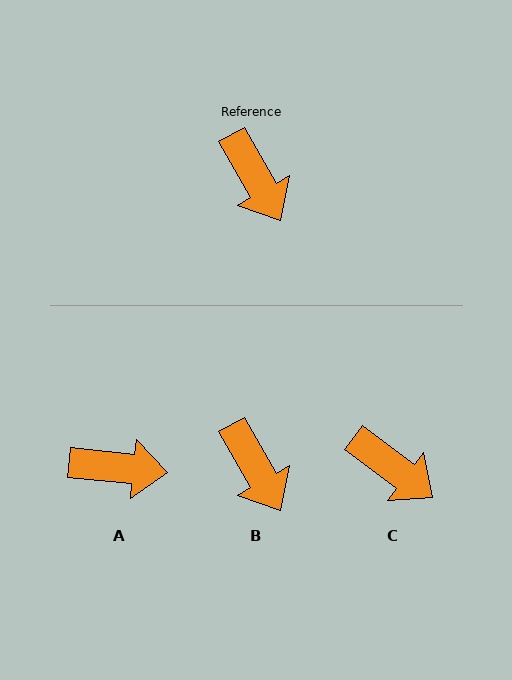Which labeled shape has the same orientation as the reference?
B.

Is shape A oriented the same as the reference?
No, it is off by about 55 degrees.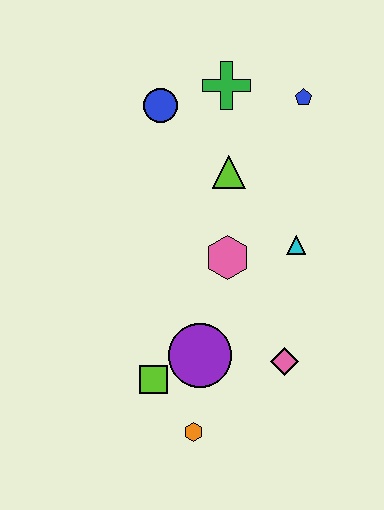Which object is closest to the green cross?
The blue circle is closest to the green cross.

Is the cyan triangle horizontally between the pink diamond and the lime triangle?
No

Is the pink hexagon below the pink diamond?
No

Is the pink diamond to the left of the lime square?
No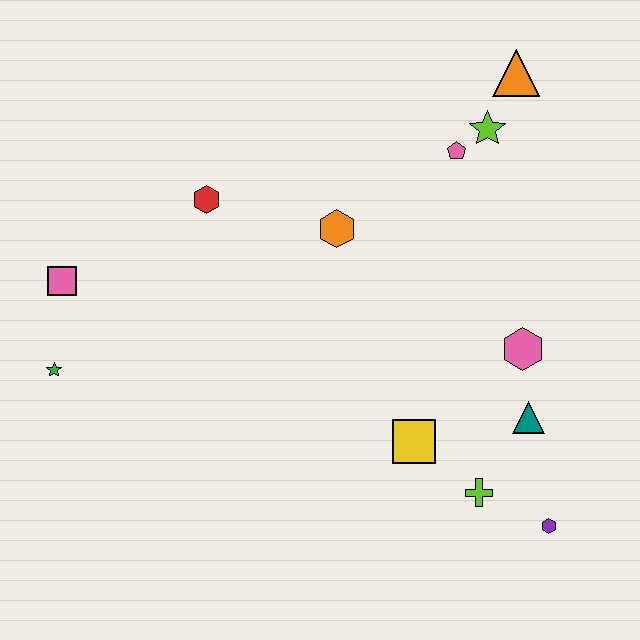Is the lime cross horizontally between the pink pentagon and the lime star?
Yes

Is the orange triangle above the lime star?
Yes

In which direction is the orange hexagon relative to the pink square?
The orange hexagon is to the right of the pink square.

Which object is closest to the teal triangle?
The pink hexagon is closest to the teal triangle.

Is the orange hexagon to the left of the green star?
No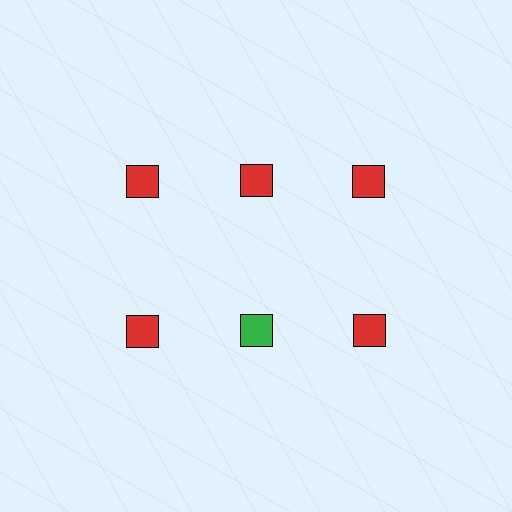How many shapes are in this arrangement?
There are 6 shapes arranged in a grid pattern.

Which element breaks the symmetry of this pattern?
The green square in the second row, second from left column breaks the symmetry. All other shapes are red squares.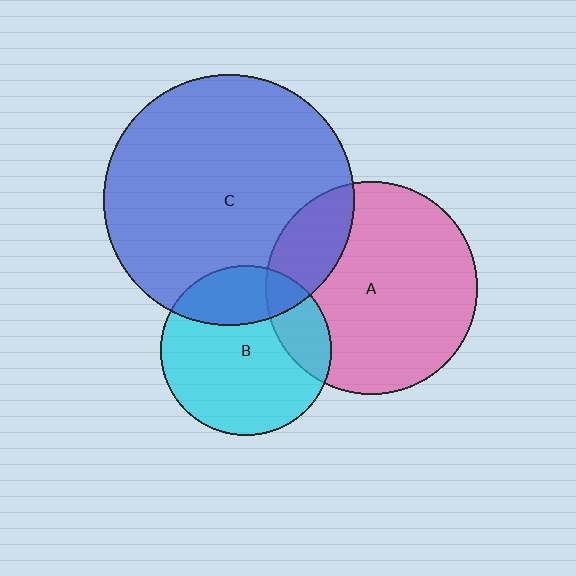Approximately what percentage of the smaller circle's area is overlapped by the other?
Approximately 20%.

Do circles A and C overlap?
Yes.